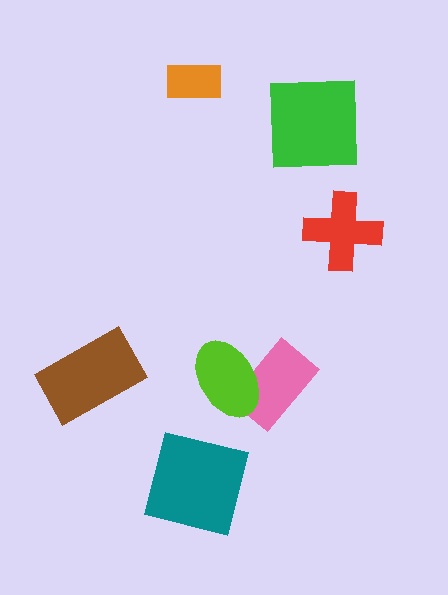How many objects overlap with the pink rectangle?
1 object overlaps with the pink rectangle.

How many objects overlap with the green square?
0 objects overlap with the green square.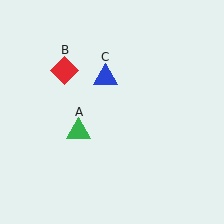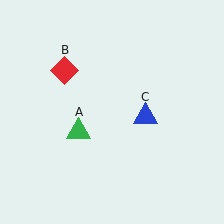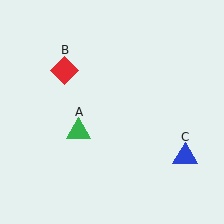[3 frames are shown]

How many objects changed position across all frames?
1 object changed position: blue triangle (object C).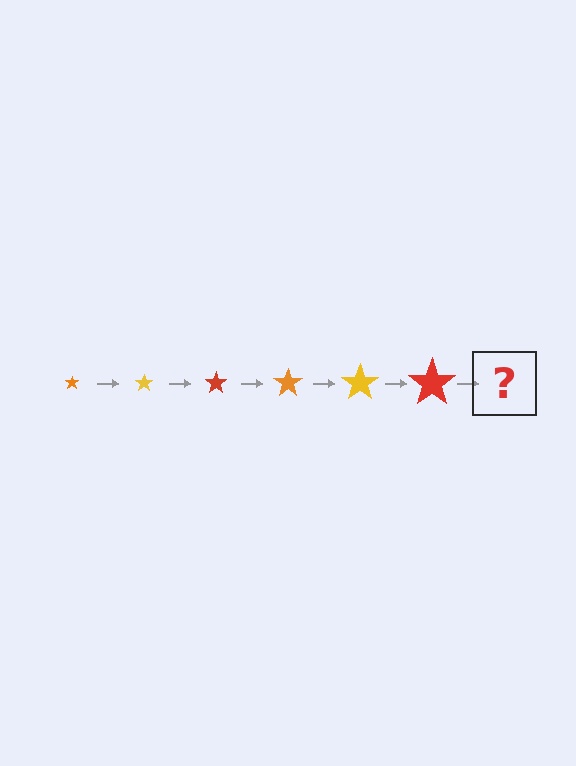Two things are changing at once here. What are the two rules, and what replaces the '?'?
The two rules are that the star grows larger each step and the color cycles through orange, yellow, and red. The '?' should be an orange star, larger than the previous one.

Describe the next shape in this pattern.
It should be an orange star, larger than the previous one.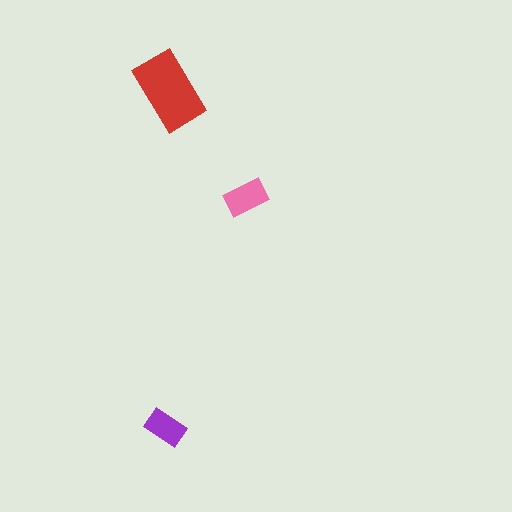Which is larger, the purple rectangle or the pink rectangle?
The pink one.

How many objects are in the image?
There are 3 objects in the image.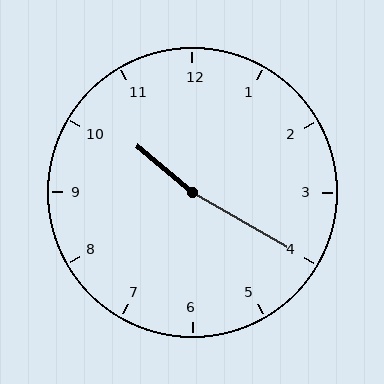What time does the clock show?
10:20.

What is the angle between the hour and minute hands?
Approximately 170 degrees.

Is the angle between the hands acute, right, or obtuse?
It is obtuse.